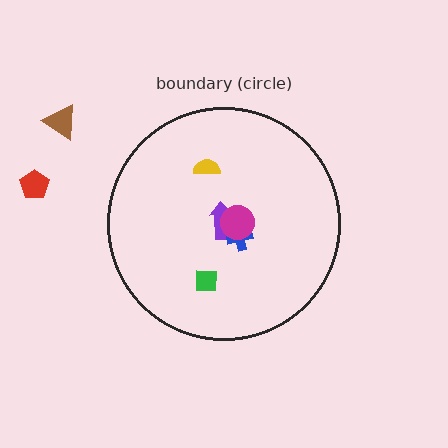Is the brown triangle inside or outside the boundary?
Outside.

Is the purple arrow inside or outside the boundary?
Inside.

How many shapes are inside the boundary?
5 inside, 2 outside.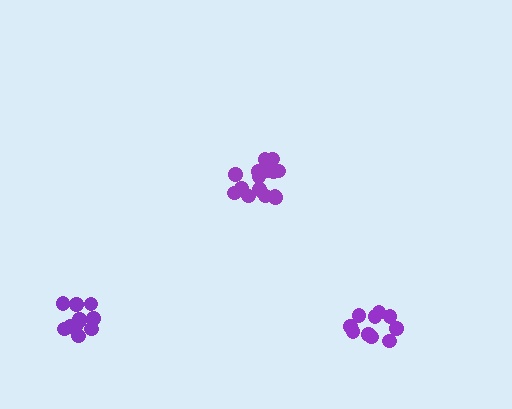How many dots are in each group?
Group 1: 15 dots, Group 2: 10 dots, Group 3: 11 dots (36 total).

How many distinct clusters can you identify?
There are 3 distinct clusters.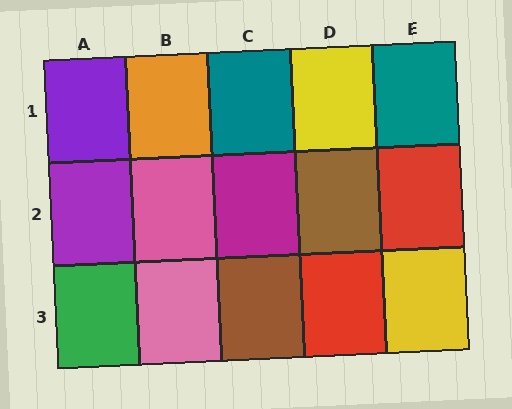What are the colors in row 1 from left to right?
Purple, orange, teal, yellow, teal.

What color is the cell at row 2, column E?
Red.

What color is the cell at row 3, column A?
Green.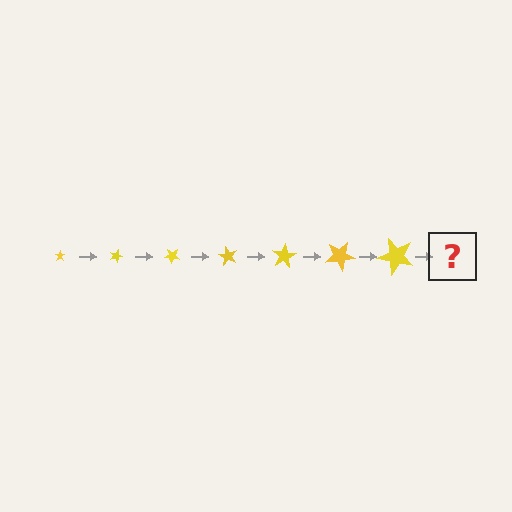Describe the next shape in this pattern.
It should be a star, larger than the previous one and rotated 140 degrees from the start.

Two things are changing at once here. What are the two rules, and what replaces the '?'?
The two rules are that the star grows larger each step and it rotates 20 degrees each step. The '?' should be a star, larger than the previous one and rotated 140 degrees from the start.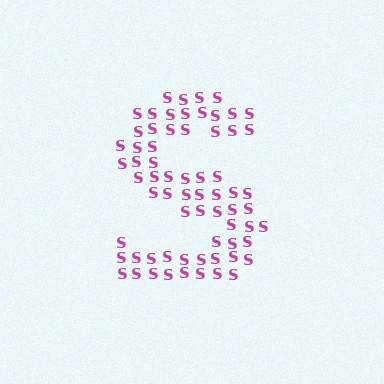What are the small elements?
The small elements are letter S's.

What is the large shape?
The large shape is the letter S.